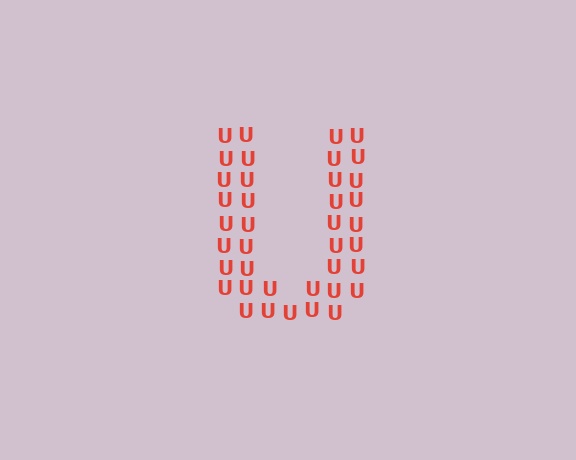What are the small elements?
The small elements are letter U's.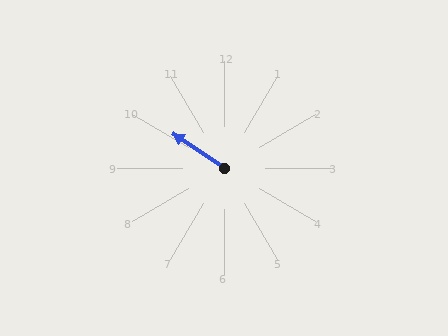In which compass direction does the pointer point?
Northwest.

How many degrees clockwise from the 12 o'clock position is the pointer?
Approximately 304 degrees.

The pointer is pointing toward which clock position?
Roughly 10 o'clock.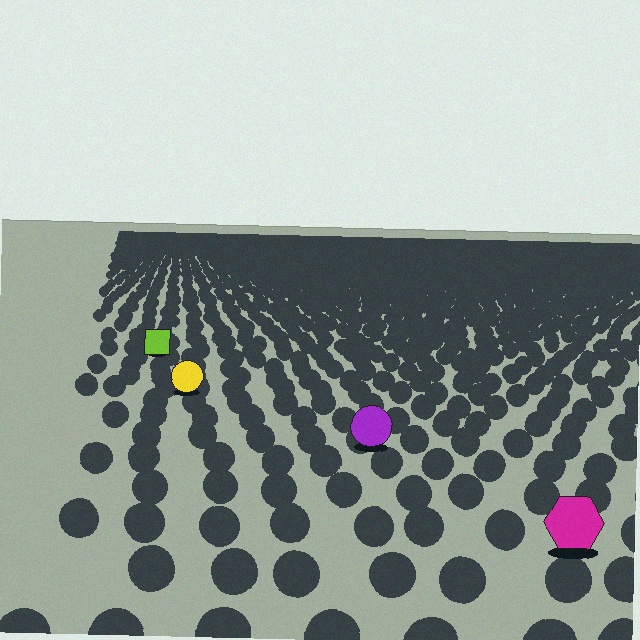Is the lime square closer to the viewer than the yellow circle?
No. The yellow circle is closer — you can tell from the texture gradient: the ground texture is coarser near it.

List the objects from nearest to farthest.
From nearest to farthest: the magenta hexagon, the purple circle, the yellow circle, the lime square.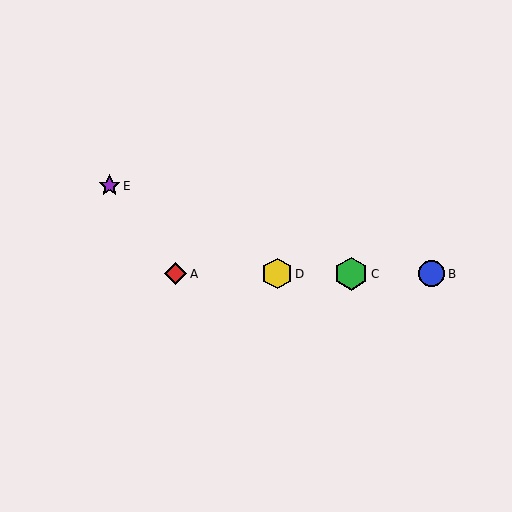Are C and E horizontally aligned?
No, C is at y≈274 and E is at y≈186.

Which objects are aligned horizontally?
Objects A, B, C, D are aligned horizontally.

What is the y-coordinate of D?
Object D is at y≈274.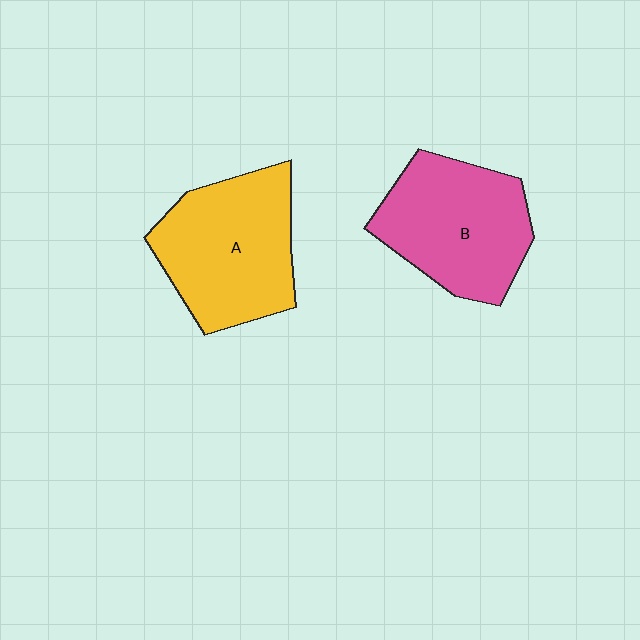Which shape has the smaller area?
Shape B (pink).